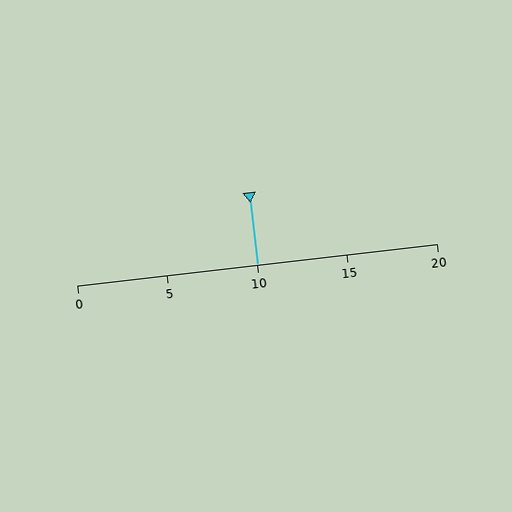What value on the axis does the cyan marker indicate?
The marker indicates approximately 10.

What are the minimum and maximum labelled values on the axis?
The axis runs from 0 to 20.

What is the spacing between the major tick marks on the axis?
The major ticks are spaced 5 apart.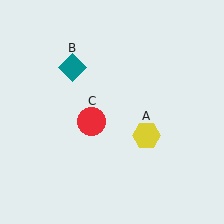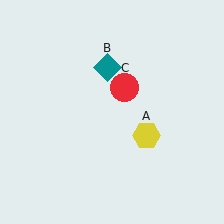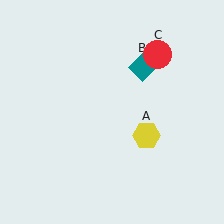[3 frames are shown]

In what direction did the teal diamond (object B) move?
The teal diamond (object B) moved right.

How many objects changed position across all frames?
2 objects changed position: teal diamond (object B), red circle (object C).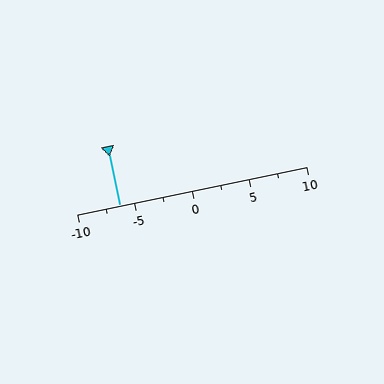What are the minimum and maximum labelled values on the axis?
The axis runs from -10 to 10.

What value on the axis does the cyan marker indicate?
The marker indicates approximately -6.2.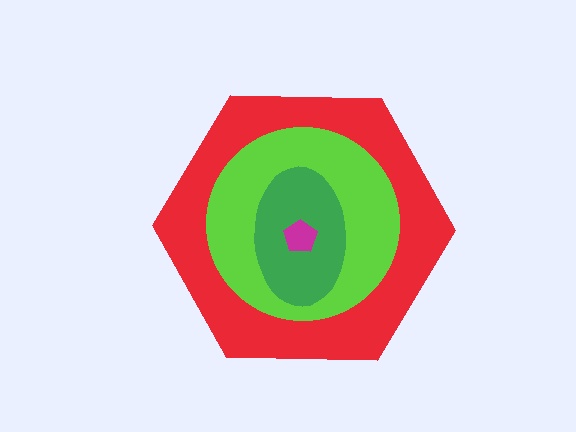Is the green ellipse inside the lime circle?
Yes.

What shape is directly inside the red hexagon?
The lime circle.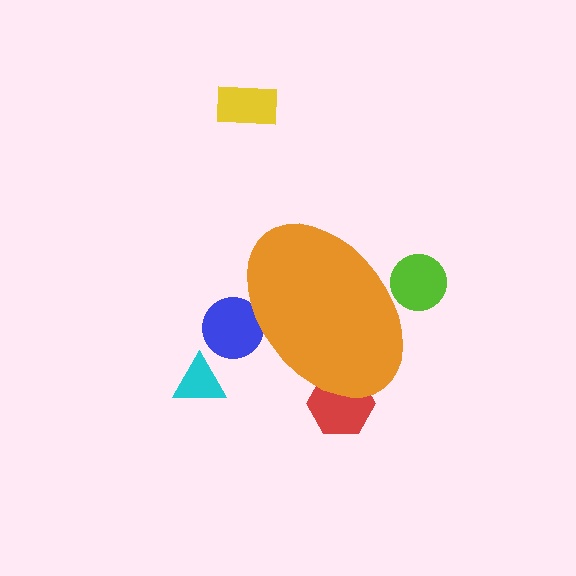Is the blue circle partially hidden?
Yes, the blue circle is partially hidden behind the orange ellipse.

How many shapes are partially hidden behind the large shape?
3 shapes are partially hidden.